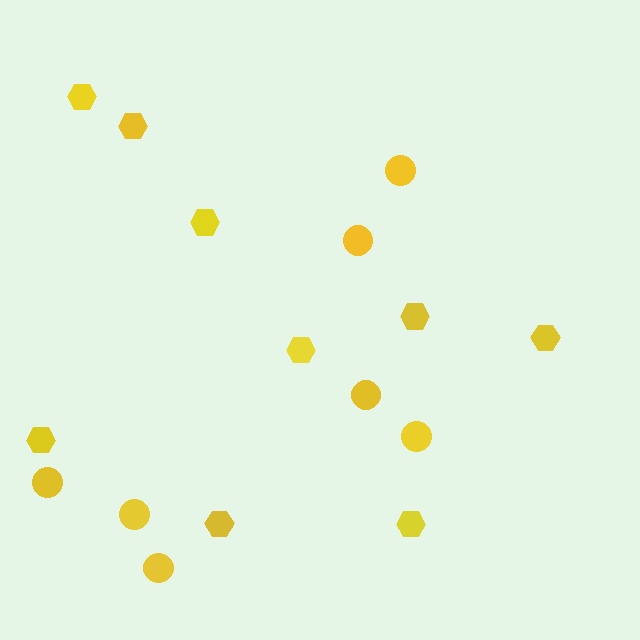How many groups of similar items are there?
There are 2 groups: one group of circles (7) and one group of hexagons (9).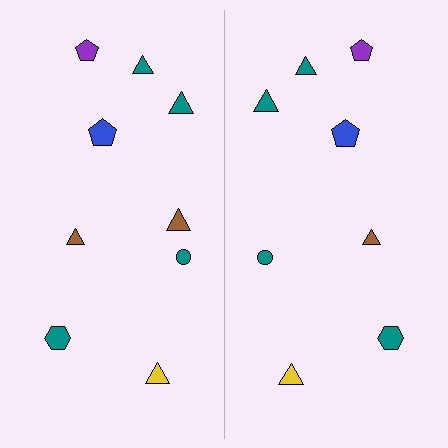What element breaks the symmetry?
A brown triangle is missing from the right side.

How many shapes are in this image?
There are 17 shapes in this image.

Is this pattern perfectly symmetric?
No, the pattern is not perfectly symmetric. A brown triangle is missing from the right side.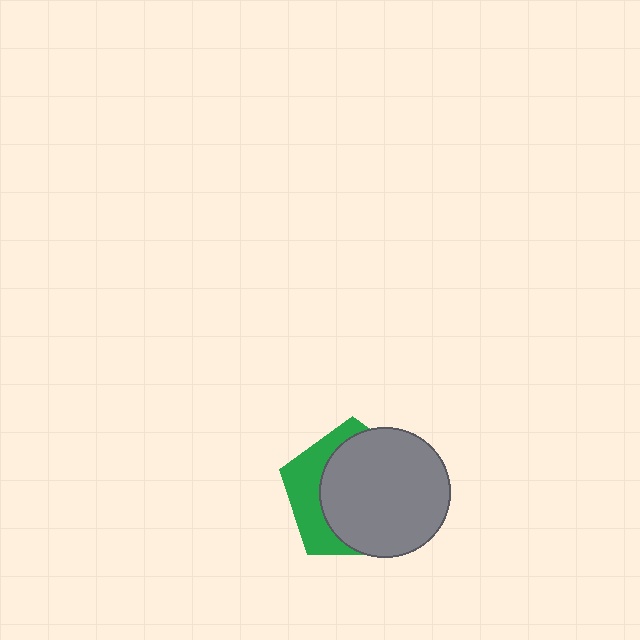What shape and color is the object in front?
The object in front is a gray circle.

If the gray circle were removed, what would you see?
You would see the complete green pentagon.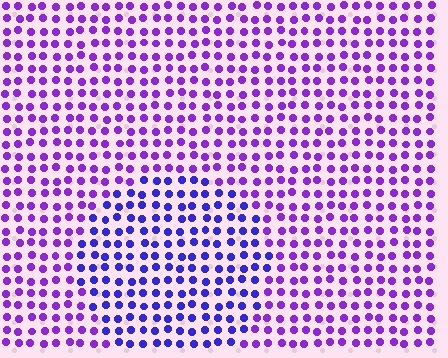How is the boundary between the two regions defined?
The boundary is defined purely by a slight shift in hue (about 33 degrees). Spacing, size, and orientation are identical on both sides.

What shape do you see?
I see a circle.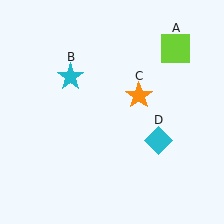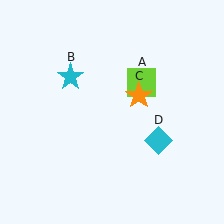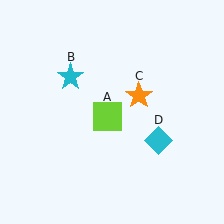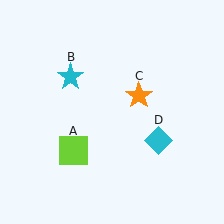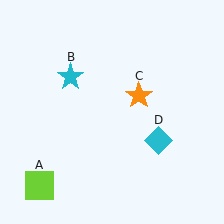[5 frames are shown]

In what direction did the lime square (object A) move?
The lime square (object A) moved down and to the left.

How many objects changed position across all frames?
1 object changed position: lime square (object A).